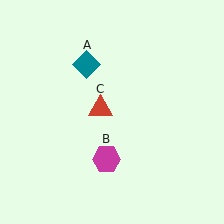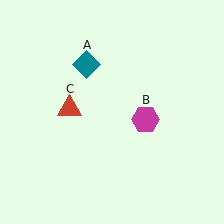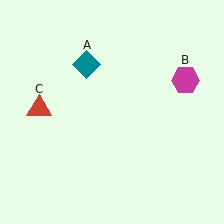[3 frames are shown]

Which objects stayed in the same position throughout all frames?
Teal diamond (object A) remained stationary.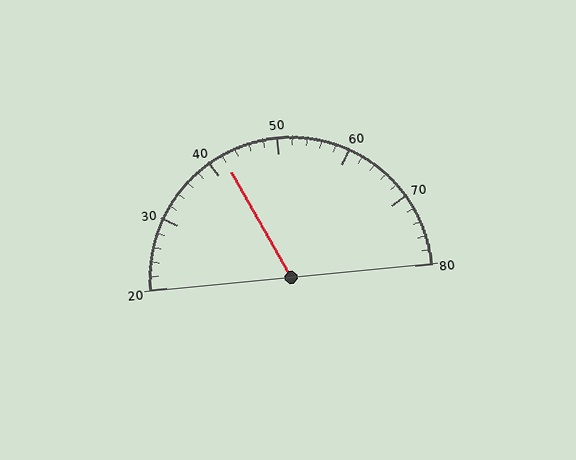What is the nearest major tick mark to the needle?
The nearest major tick mark is 40.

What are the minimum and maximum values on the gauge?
The gauge ranges from 20 to 80.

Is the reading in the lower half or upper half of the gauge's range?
The reading is in the lower half of the range (20 to 80).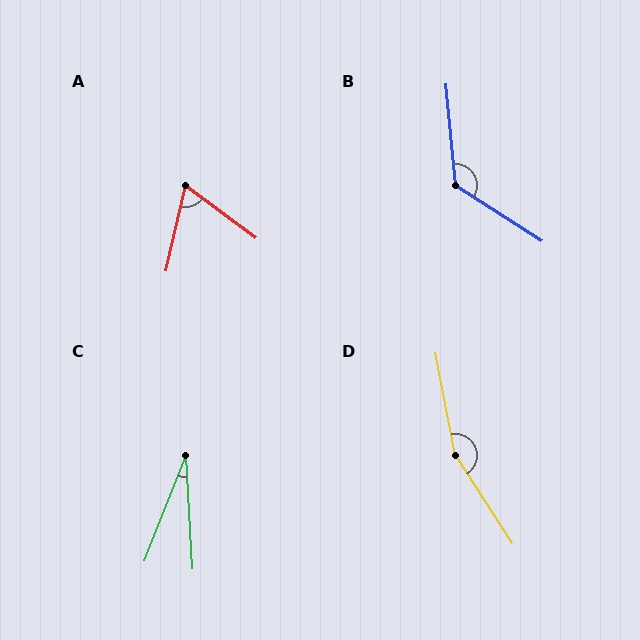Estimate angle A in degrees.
Approximately 66 degrees.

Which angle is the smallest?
C, at approximately 25 degrees.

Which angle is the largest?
D, at approximately 158 degrees.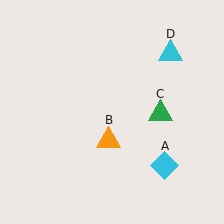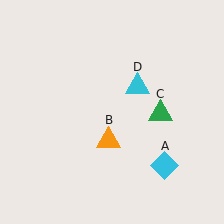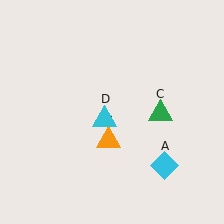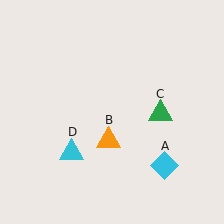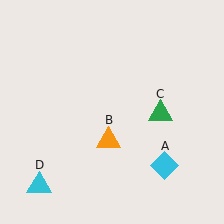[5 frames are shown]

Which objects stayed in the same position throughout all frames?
Cyan diamond (object A) and orange triangle (object B) and green triangle (object C) remained stationary.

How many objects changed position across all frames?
1 object changed position: cyan triangle (object D).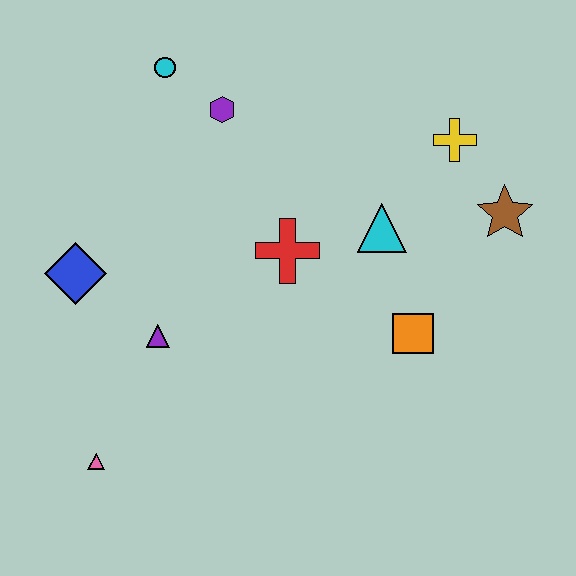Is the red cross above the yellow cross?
No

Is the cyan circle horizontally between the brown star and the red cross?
No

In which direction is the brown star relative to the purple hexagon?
The brown star is to the right of the purple hexagon.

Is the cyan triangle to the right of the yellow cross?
No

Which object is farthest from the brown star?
The pink triangle is farthest from the brown star.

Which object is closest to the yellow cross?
The brown star is closest to the yellow cross.